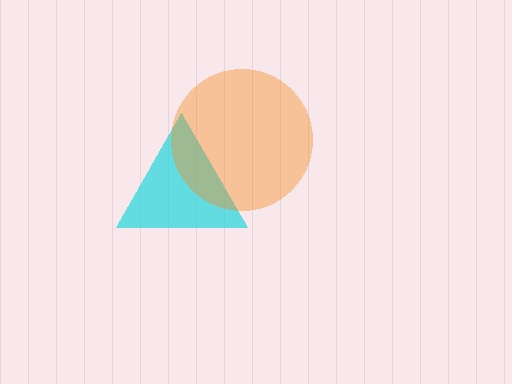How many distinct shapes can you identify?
There are 2 distinct shapes: a cyan triangle, an orange circle.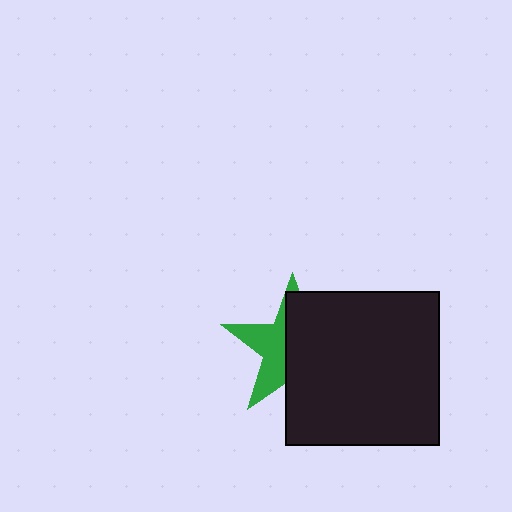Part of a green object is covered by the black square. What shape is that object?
It is a star.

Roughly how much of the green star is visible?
A small part of it is visible (roughly 42%).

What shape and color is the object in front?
The object in front is a black square.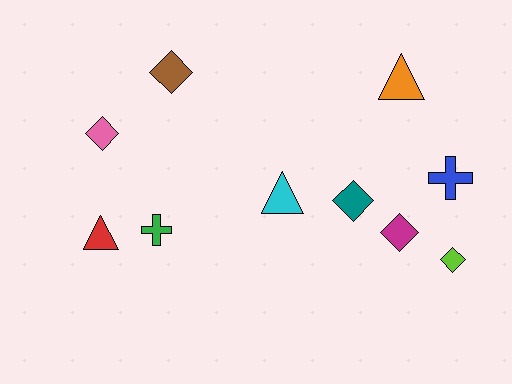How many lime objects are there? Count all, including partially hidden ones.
There is 1 lime object.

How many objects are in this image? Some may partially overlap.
There are 10 objects.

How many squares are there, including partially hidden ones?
There are no squares.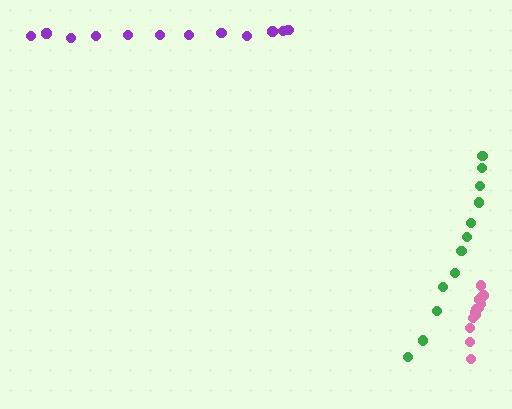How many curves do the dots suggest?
There are 3 distinct paths.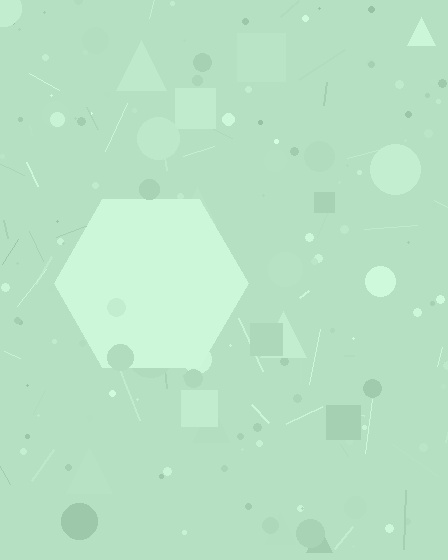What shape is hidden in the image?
A hexagon is hidden in the image.